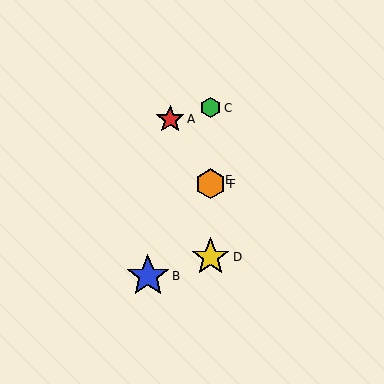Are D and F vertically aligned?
Yes, both are at x≈211.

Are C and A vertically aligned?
No, C is at x≈211 and A is at x≈170.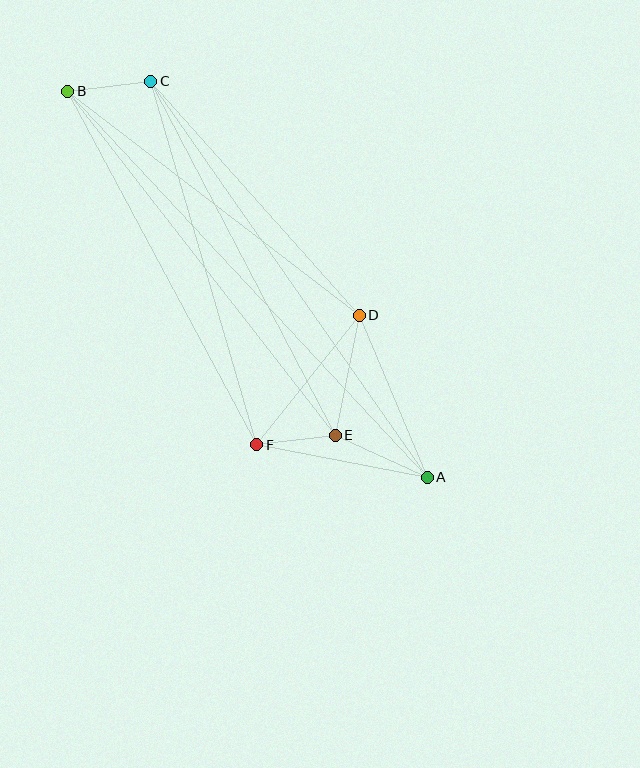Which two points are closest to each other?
Points E and F are closest to each other.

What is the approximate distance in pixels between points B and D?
The distance between B and D is approximately 368 pixels.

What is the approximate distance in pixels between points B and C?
The distance between B and C is approximately 84 pixels.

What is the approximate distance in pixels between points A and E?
The distance between A and E is approximately 101 pixels.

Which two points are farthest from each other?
Points A and B are farthest from each other.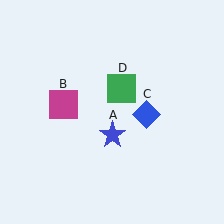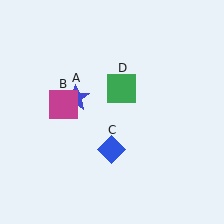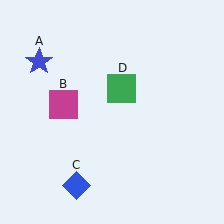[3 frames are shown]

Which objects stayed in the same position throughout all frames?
Magenta square (object B) and green square (object D) remained stationary.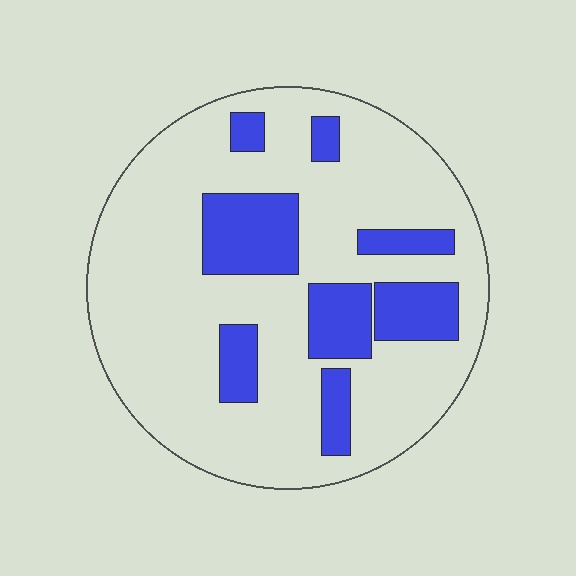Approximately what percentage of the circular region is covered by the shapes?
Approximately 25%.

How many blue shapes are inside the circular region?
8.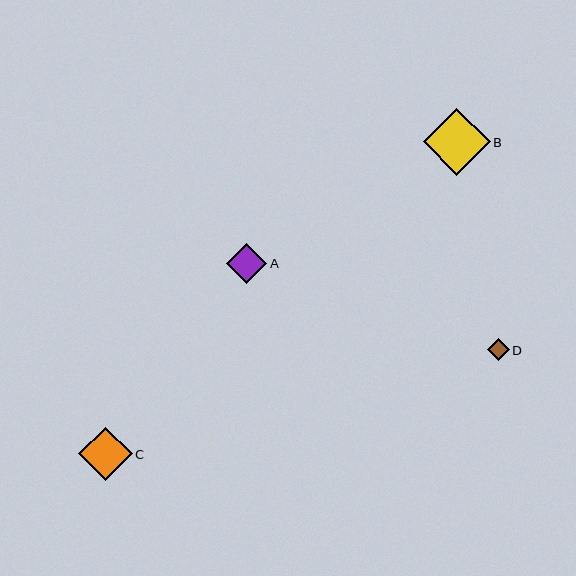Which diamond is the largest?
Diamond B is the largest with a size of approximately 67 pixels.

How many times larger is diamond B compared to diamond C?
Diamond B is approximately 1.2 times the size of diamond C.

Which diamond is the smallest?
Diamond D is the smallest with a size of approximately 22 pixels.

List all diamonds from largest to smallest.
From largest to smallest: B, C, A, D.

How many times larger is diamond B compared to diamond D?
Diamond B is approximately 3.0 times the size of diamond D.